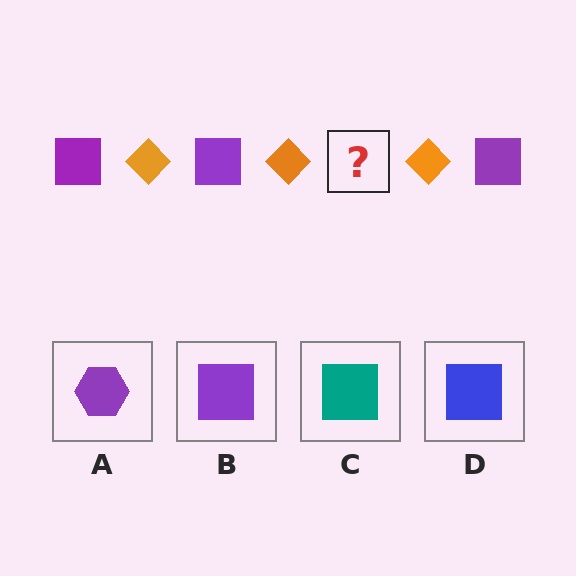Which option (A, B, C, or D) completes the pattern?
B.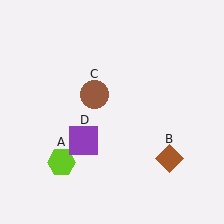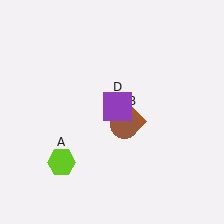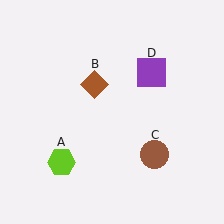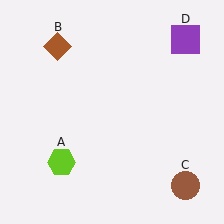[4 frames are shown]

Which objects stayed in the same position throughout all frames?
Lime hexagon (object A) remained stationary.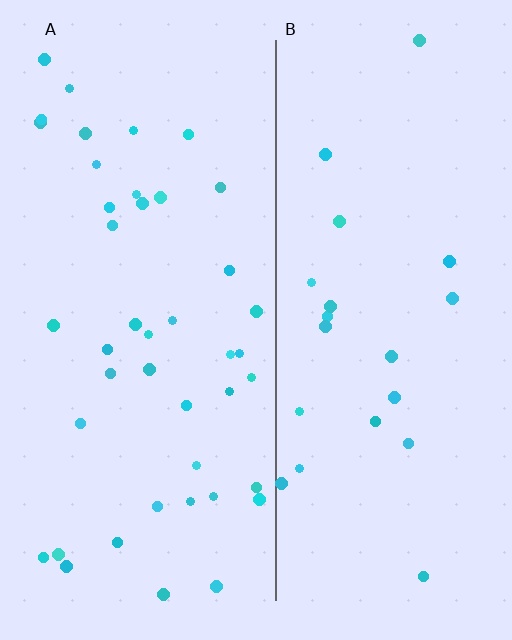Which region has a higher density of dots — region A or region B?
A (the left).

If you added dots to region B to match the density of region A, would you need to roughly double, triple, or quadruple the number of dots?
Approximately double.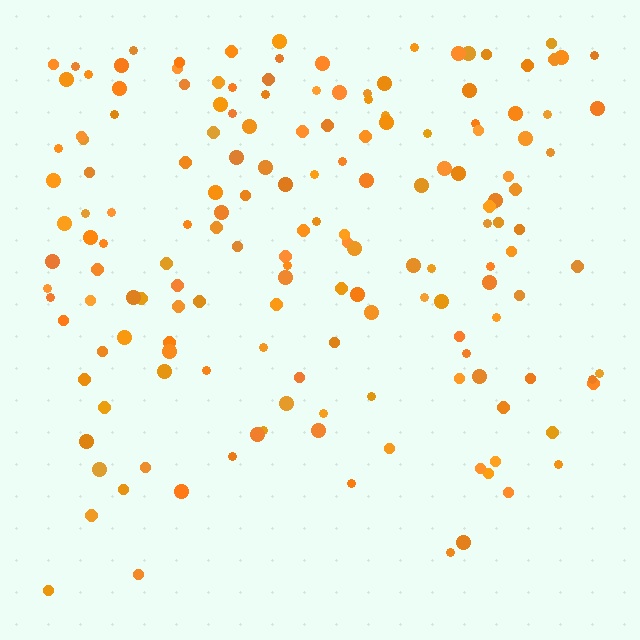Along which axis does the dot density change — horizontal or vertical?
Vertical.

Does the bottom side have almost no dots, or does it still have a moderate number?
Still a moderate number, just noticeably fewer than the top.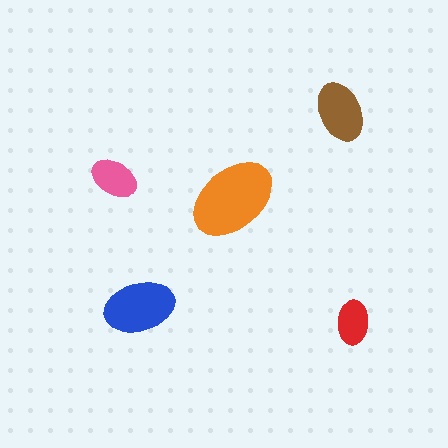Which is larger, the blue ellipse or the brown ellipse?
The blue one.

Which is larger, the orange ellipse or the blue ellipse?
The orange one.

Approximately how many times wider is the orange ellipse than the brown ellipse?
About 1.5 times wider.